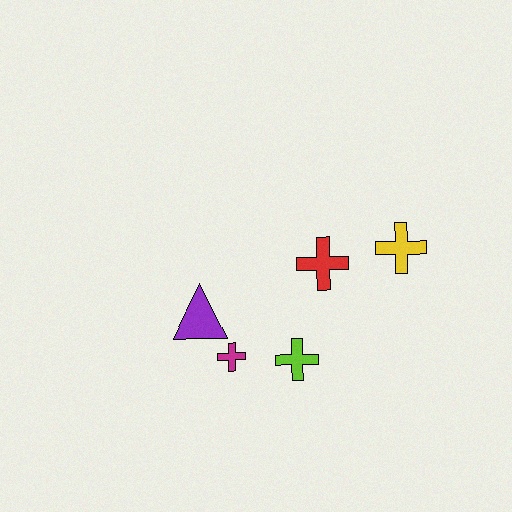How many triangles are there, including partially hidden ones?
There is 1 triangle.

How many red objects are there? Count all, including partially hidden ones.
There is 1 red object.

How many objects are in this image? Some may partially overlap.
There are 5 objects.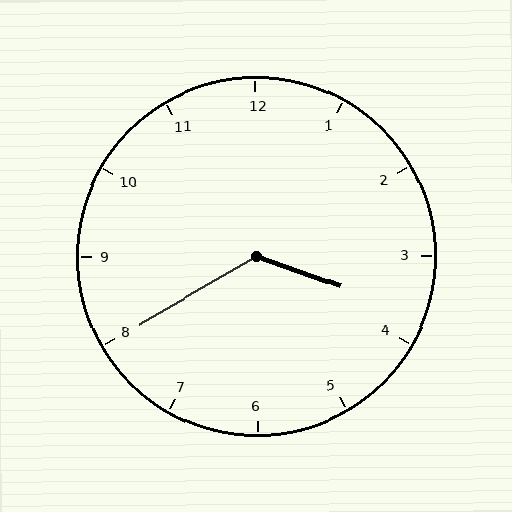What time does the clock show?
3:40.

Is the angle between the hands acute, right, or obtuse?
It is obtuse.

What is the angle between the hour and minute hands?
Approximately 130 degrees.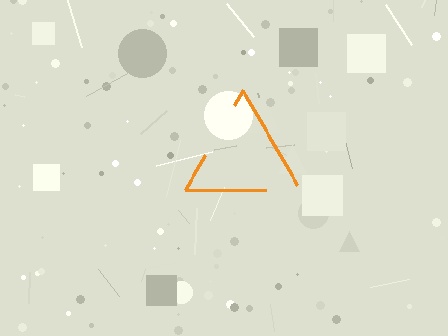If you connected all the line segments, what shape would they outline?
They would outline a triangle.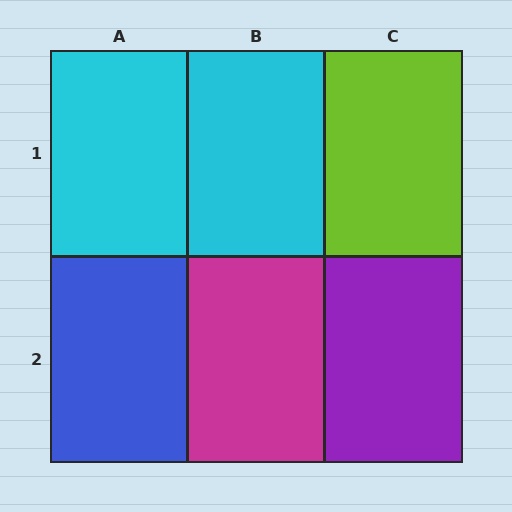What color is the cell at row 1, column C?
Lime.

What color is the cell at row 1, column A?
Cyan.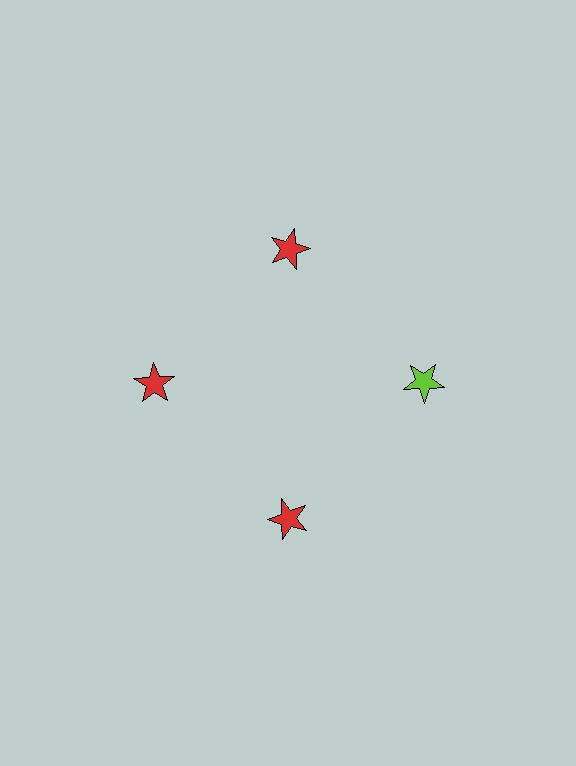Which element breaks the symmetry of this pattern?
The lime star at roughly the 3 o'clock position breaks the symmetry. All other shapes are red stars.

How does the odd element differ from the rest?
It has a different color: lime instead of red.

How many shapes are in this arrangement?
There are 4 shapes arranged in a ring pattern.